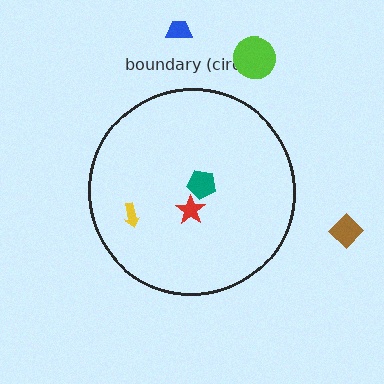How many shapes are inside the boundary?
3 inside, 3 outside.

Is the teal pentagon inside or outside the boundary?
Inside.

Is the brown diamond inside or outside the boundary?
Outside.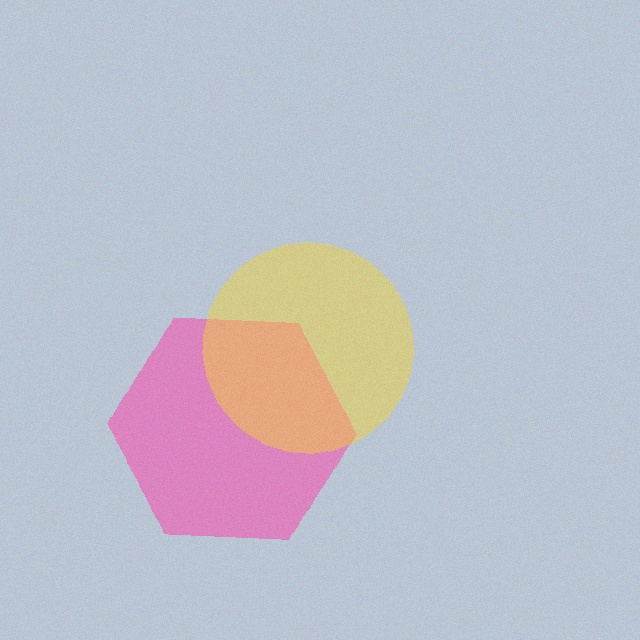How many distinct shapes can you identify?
There are 2 distinct shapes: a pink hexagon, a yellow circle.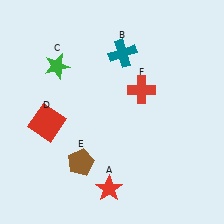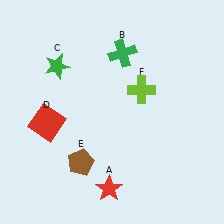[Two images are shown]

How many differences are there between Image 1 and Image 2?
There are 2 differences between the two images.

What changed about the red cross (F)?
In Image 1, F is red. In Image 2, it changed to lime.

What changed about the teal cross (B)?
In Image 1, B is teal. In Image 2, it changed to green.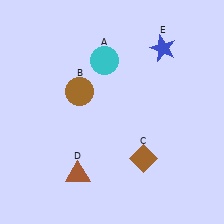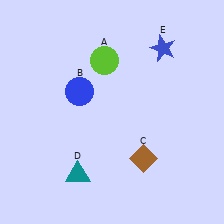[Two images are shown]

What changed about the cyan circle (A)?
In Image 1, A is cyan. In Image 2, it changed to lime.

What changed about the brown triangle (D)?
In Image 1, D is brown. In Image 2, it changed to teal.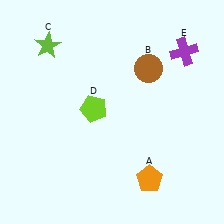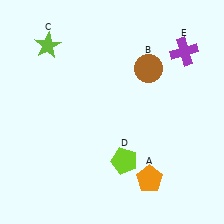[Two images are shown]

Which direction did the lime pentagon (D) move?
The lime pentagon (D) moved down.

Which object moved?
The lime pentagon (D) moved down.